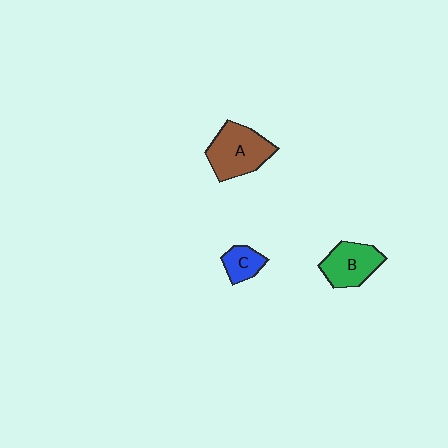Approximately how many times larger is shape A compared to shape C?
Approximately 2.2 times.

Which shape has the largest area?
Shape A (brown).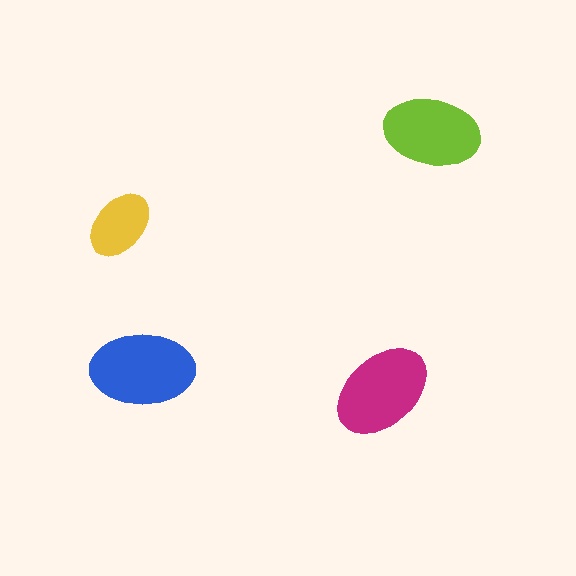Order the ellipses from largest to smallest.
the blue one, the magenta one, the lime one, the yellow one.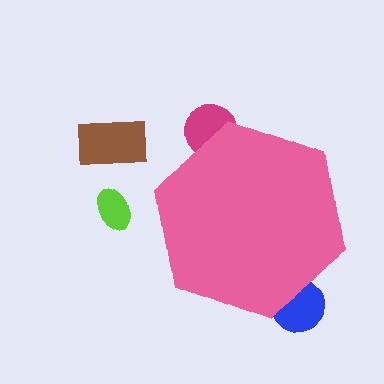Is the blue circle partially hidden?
Yes, the blue circle is partially hidden behind the pink hexagon.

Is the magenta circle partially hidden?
Yes, the magenta circle is partially hidden behind the pink hexagon.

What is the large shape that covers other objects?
A pink hexagon.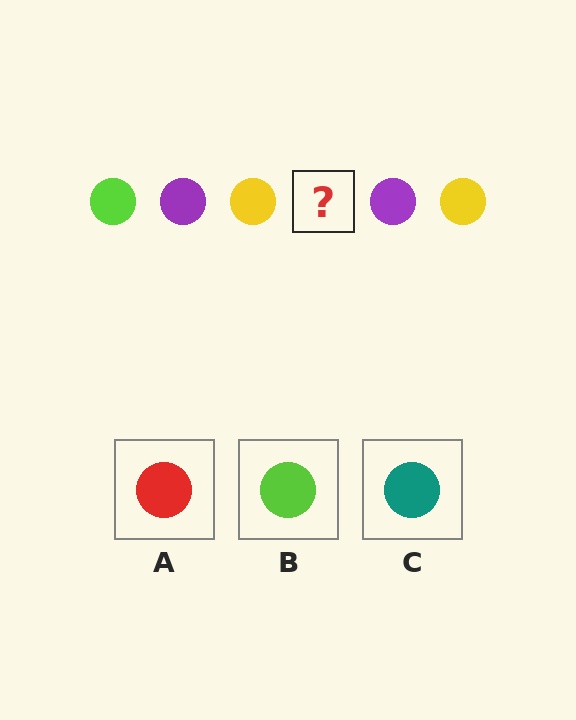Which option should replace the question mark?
Option B.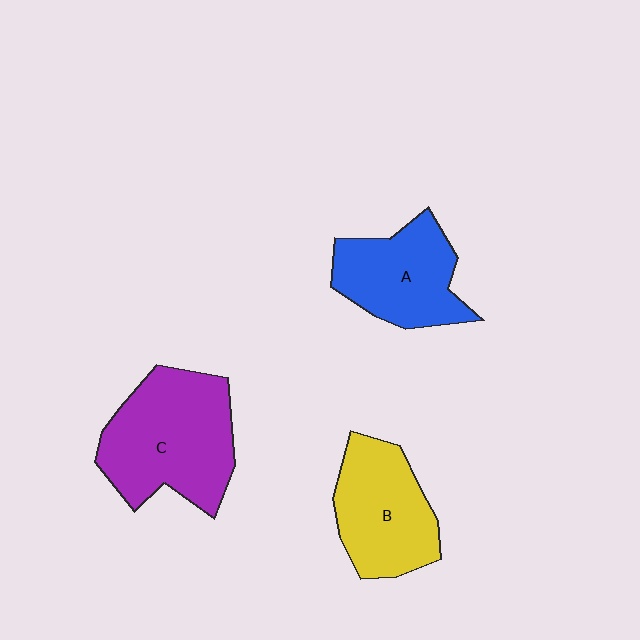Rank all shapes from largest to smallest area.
From largest to smallest: C (purple), B (yellow), A (blue).